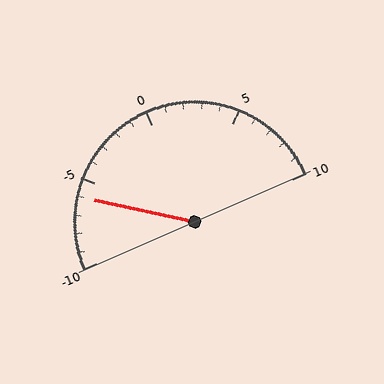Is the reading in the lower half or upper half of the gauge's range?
The reading is in the lower half of the range (-10 to 10).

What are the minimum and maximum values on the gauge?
The gauge ranges from -10 to 10.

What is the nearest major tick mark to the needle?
The nearest major tick mark is -5.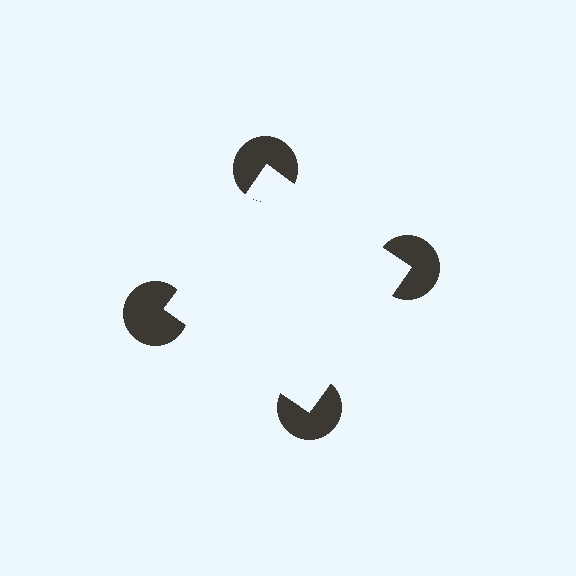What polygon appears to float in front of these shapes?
An illusory square — its edges are inferred from the aligned wedge cuts in the pac-man discs, not physically drawn.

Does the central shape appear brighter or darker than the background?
It typically appears slightly brighter than the background, even though no actual brightness change is drawn.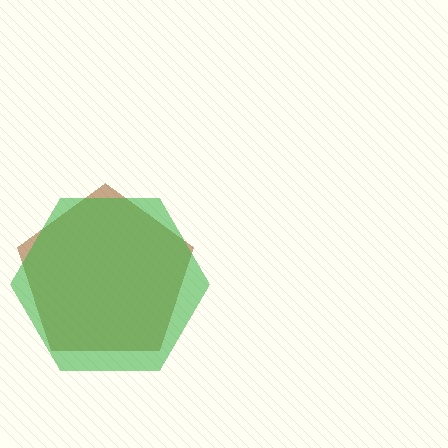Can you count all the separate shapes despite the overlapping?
Yes, there are 2 separate shapes.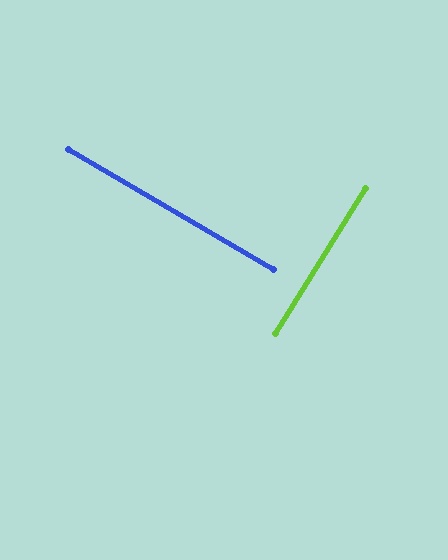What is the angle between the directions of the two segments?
Approximately 89 degrees.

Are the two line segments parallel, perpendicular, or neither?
Perpendicular — they meet at approximately 89°.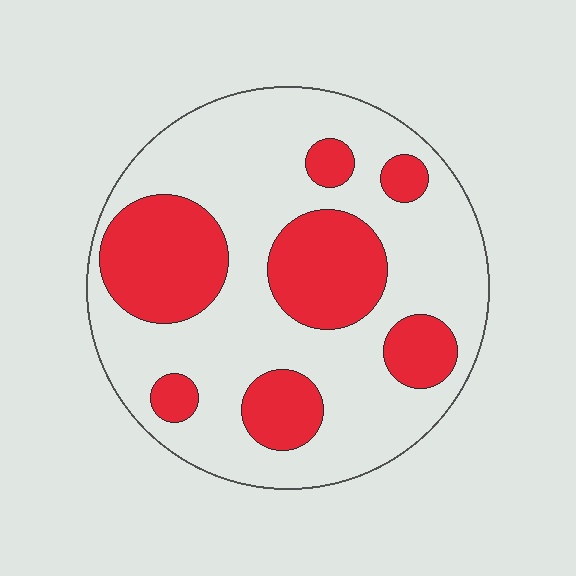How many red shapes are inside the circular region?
7.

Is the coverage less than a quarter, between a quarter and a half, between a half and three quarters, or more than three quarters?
Between a quarter and a half.